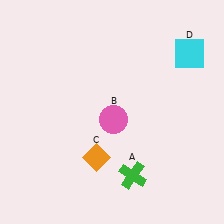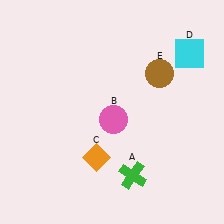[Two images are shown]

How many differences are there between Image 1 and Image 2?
There is 1 difference between the two images.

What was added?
A brown circle (E) was added in Image 2.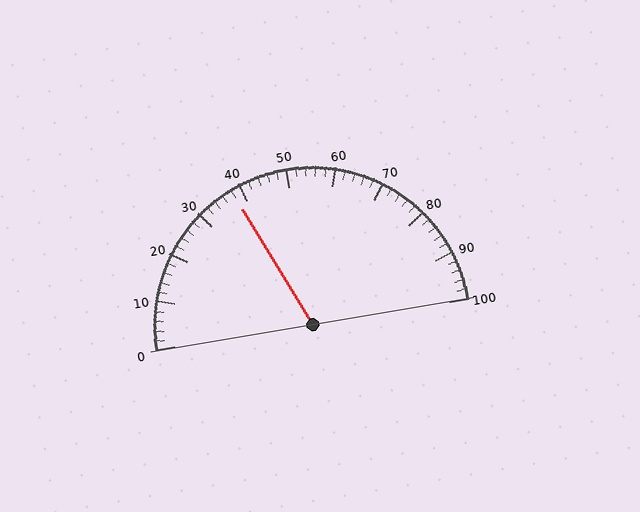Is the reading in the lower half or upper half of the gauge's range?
The reading is in the lower half of the range (0 to 100).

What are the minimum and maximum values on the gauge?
The gauge ranges from 0 to 100.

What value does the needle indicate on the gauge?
The needle indicates approximately 38.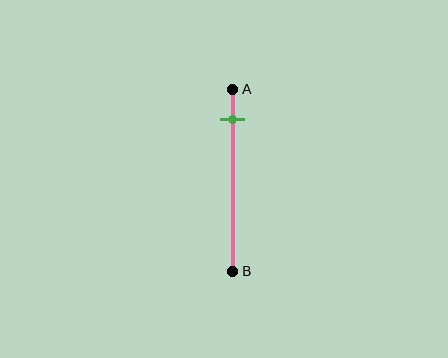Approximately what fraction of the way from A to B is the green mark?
The green mark is approximately 15% of the way from A to B.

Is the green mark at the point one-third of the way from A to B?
No, the mark is at about 15% from A, not at the 33% one-third point.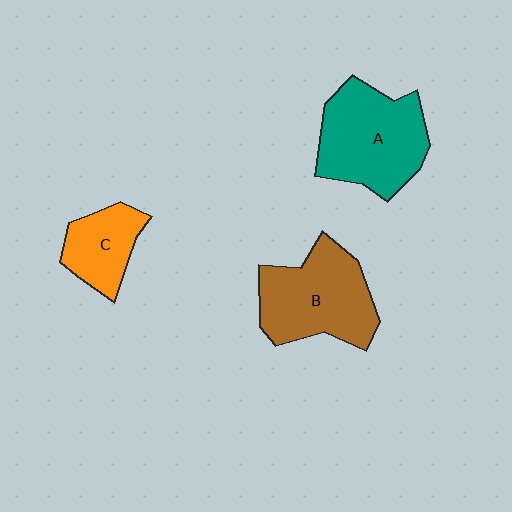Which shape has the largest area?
Shape A (teal).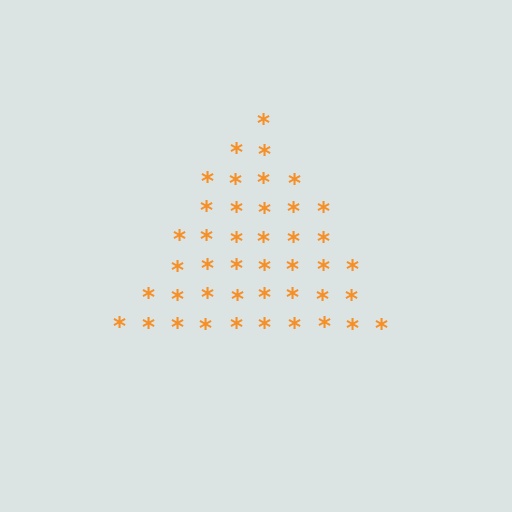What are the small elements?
The small elements are asterisks.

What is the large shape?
The large shape is a triangle.